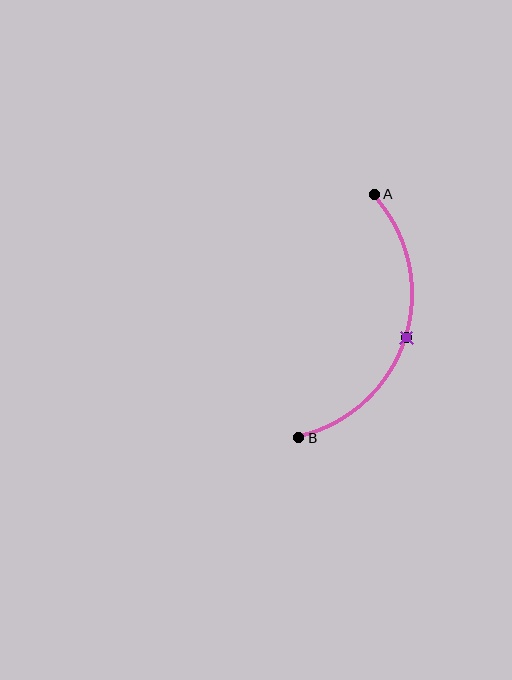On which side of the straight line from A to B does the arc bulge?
The arc bulges to the right of the straight line connecting A and B.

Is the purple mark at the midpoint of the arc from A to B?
Yes. The purple mark lies on the arc at equal arc-length from both A and B — it is the arc midpoint.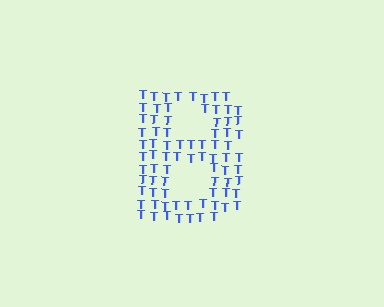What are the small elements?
The small elements are letter T's.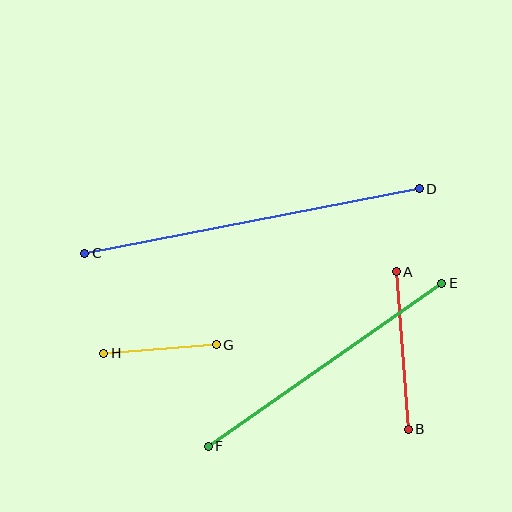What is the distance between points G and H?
The distance is approximately 113 pixels.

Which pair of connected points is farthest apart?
Points C and D are farthest apart.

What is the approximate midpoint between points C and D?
The midpoint is at approximately (252, 221) pixels.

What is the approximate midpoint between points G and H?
The midpoint is at approximately (160, 349) pixels.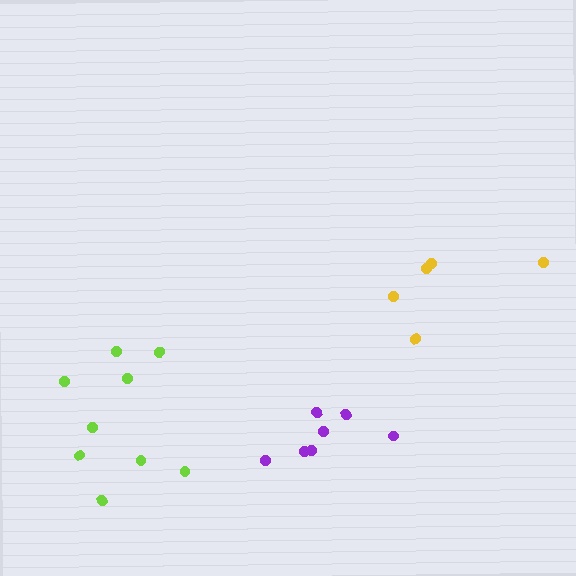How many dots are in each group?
Group 1: 7 dots, Group 2: 9 dots, Group 3: 5 dots (21 total).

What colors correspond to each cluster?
The clusters are colored: purple, lime, yellow.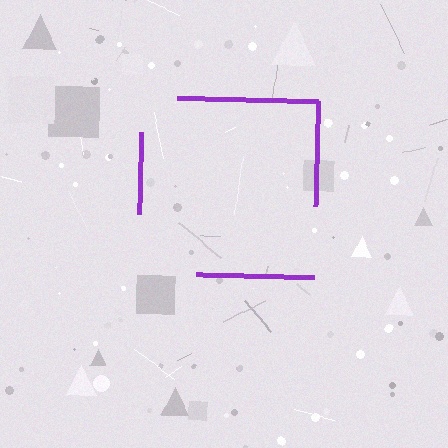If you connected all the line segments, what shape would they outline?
They would outline a square.